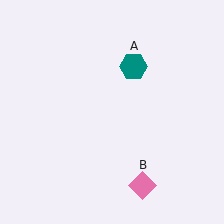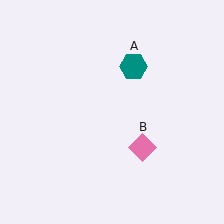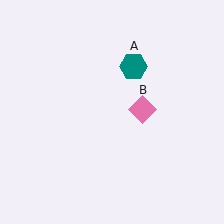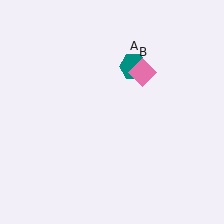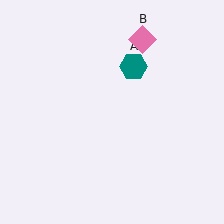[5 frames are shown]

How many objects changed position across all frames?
1 object changed position: pink diamond (object B).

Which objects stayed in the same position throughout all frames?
Teal hexagon (object A) remained stationary.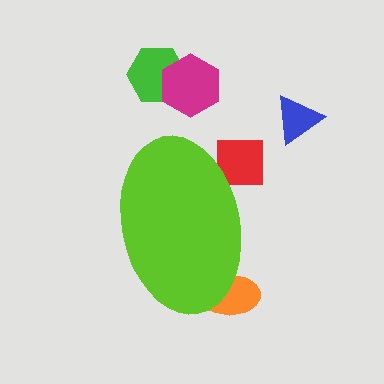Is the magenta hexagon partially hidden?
No, the magenta hexagon is fully visible.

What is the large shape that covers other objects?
A lime ellipse.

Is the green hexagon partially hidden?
No, the green hexagon is fully visible.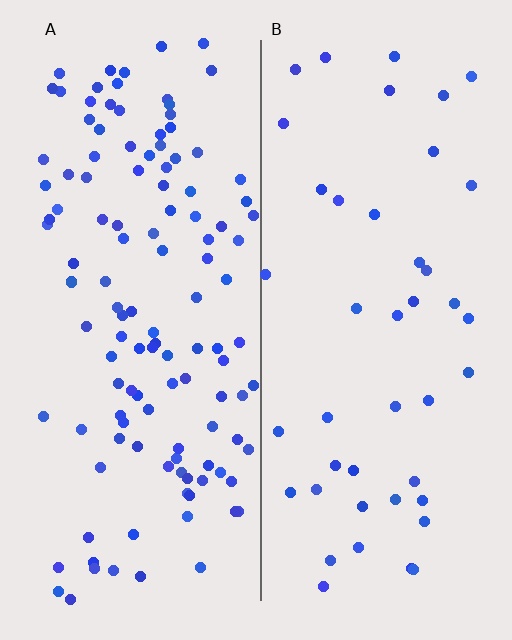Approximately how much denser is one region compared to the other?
Approximately 2.8× — region A over region B.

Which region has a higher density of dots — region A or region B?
A (the left).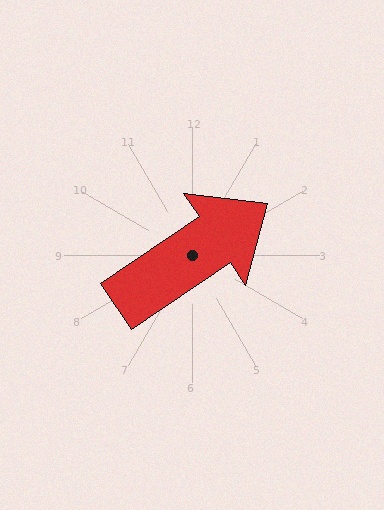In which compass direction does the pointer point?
Northeast.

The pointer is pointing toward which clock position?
Roughly 2 o'clock.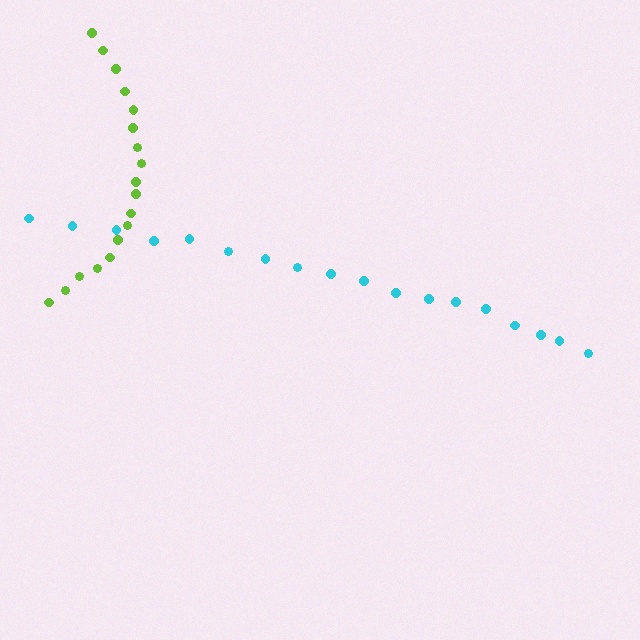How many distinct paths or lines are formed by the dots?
There are 2 distinct paths.